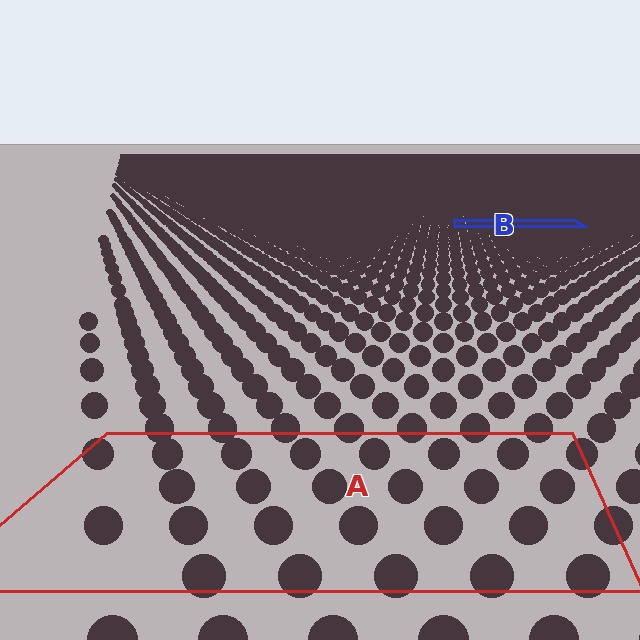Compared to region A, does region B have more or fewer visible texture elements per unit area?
Region B has more texture elements per unit area — they are packed more densely because it is farther away.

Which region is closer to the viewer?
Region A is closer. The texture elements there are larger and more spread out.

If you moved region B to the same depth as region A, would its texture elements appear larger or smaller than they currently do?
They would appear larger. At a closer depth, the same texture elements are projected at a bigger on-screen size.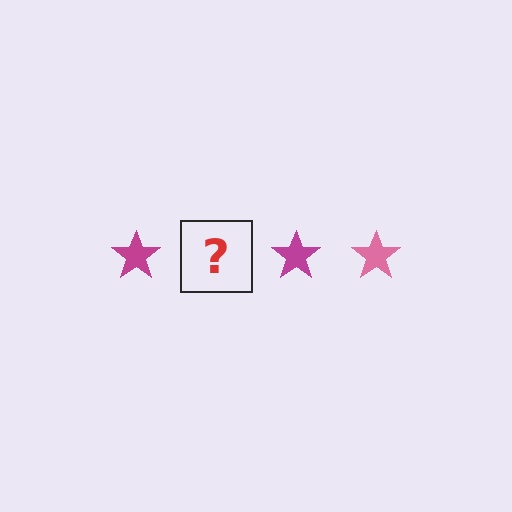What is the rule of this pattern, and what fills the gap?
The rule is that the pattern cycles through magenta, pink stars. The gap should be filled with a pink star.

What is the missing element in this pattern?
The missing element is a pink star.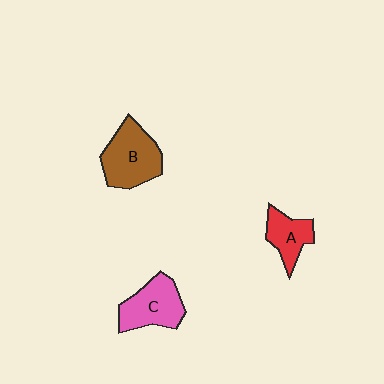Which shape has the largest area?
Shape B (brown).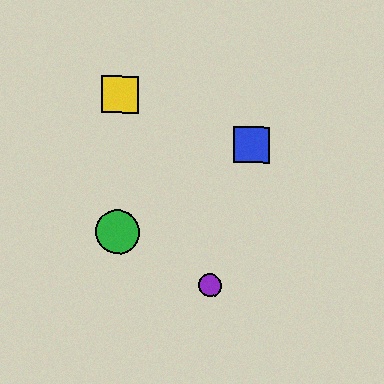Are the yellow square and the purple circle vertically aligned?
No, the yellow square is at x≈120 and the purple circle is at x≈210.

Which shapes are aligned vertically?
The red square, the green circle, the yellow square are aligned vertically.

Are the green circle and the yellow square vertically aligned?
Yes, both are at x≈118.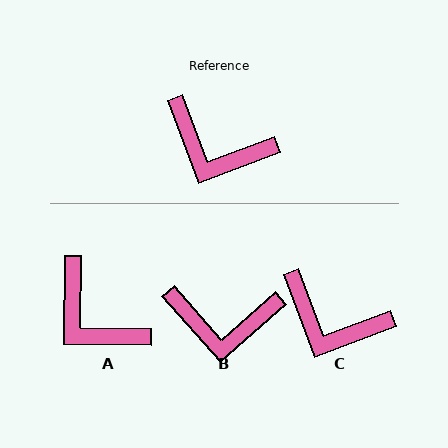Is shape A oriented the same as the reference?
No, it is off by about 21 degrees.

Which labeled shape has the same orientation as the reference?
C.